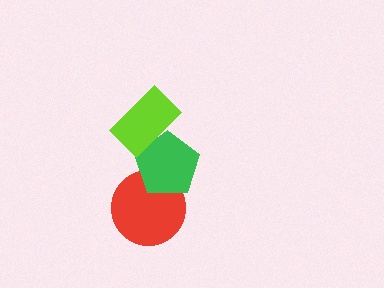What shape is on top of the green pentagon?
The lime rectangle is on top of the green pentagon.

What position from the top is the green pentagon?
The green pentagon is 2nd from the top.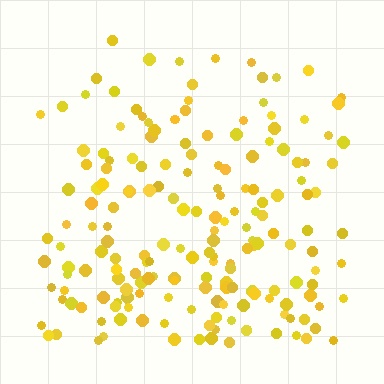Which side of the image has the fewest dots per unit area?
The top.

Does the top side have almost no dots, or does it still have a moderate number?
Still a moderate number, just noticeably fewer than the bottom.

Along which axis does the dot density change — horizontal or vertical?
Vertical.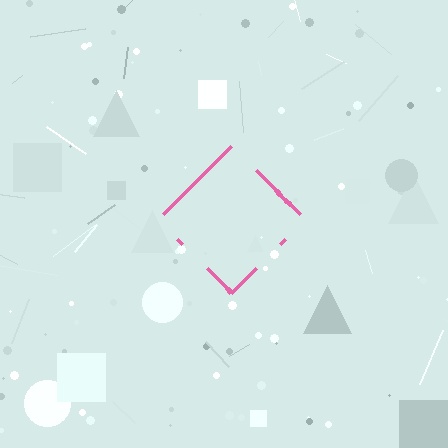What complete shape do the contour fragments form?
The contour fragments form a diamond.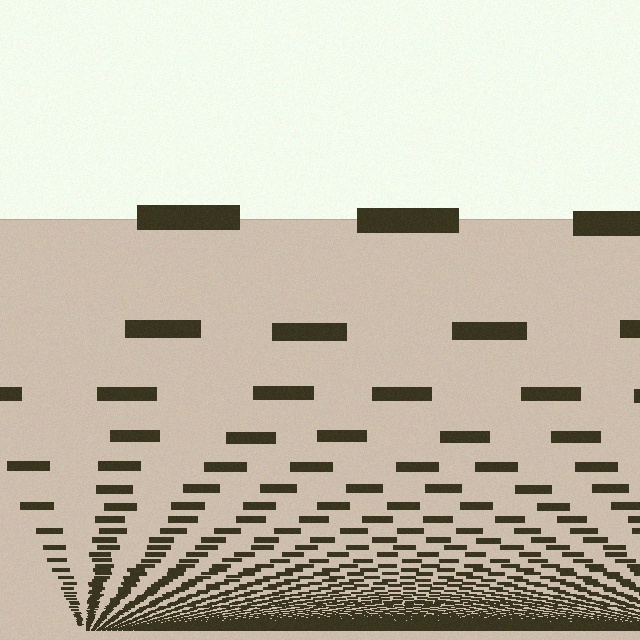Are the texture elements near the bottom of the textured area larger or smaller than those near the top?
Smaller. The gradient is inverted — elements near the bottom are smaller and denser.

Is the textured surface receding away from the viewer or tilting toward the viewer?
The surface appears to tilt toward the viewer. Texture elements get larger and sparser toward the top.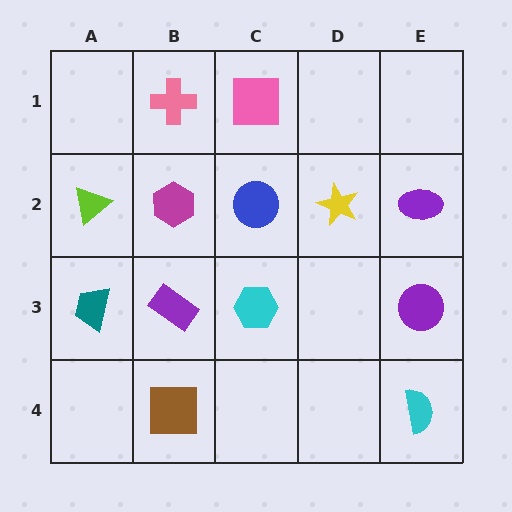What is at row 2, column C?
A blue circle.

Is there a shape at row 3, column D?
No, that cell is empty.